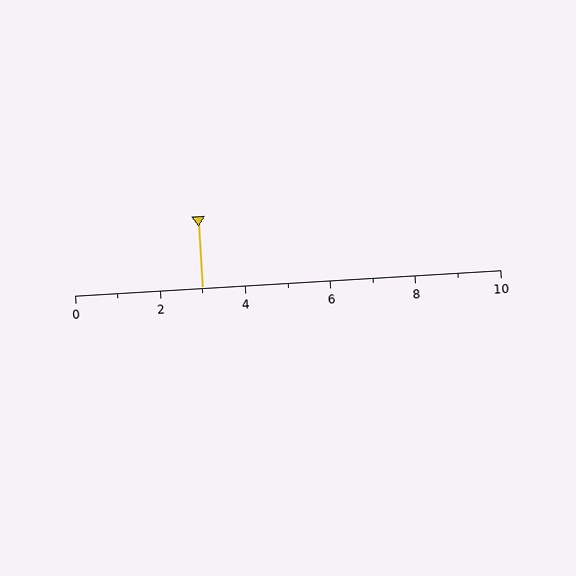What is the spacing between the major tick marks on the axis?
The major ticks are spaced 2 apart.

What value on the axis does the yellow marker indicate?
The marker indicates approximately 3.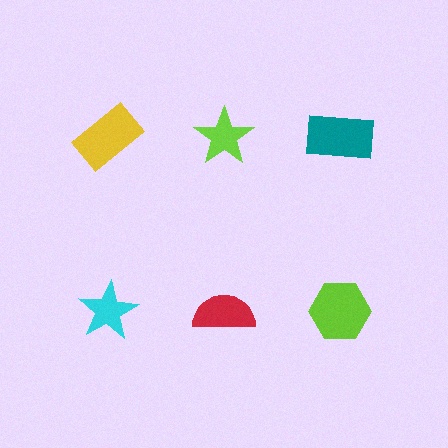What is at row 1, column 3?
A teal rectangle.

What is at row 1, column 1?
A yellow rectangle.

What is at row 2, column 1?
A cyan star.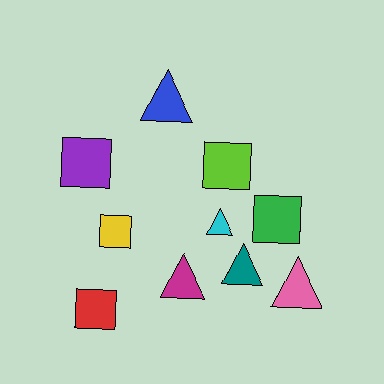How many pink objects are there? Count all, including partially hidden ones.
There is 1 pink object.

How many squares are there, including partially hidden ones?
There are 5 squares.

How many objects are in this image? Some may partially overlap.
There are 10 objects.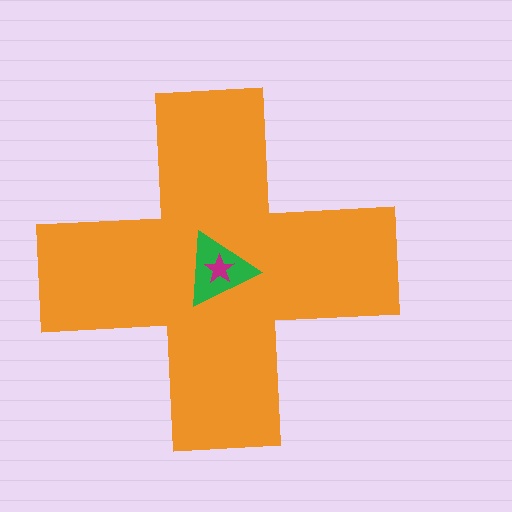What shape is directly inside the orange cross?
The green triangle.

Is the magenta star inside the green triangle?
Yes.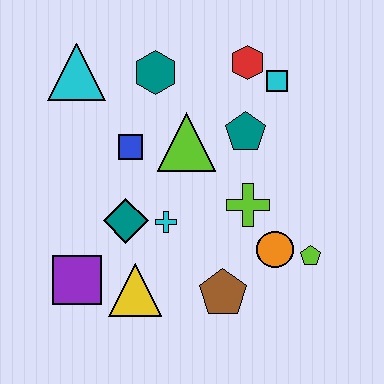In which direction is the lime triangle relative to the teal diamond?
The lime triangle is above the teal diamond.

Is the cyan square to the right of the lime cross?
Yes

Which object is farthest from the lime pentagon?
The cyan triangle is farthest from the lime pentagon.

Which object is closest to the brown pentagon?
The orange circle is closest to the brown pentagon.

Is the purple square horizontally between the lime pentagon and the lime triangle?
No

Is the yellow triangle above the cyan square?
No